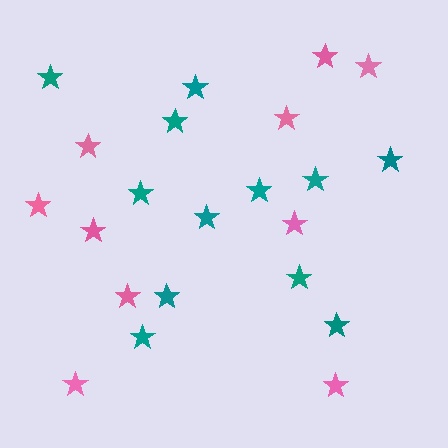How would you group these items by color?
There are 2 groups: one group of pink stars (10) and one group of teal stars (12).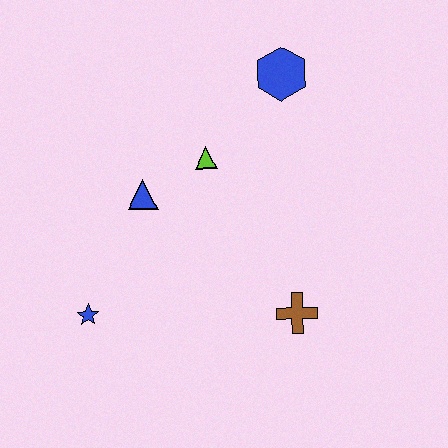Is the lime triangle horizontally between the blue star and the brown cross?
Yes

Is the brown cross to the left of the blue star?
No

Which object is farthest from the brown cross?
The blue hexagon is farthest from the brown cross.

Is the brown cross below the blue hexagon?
Yes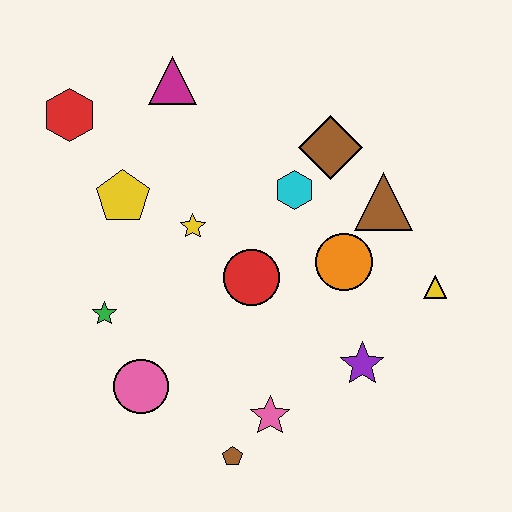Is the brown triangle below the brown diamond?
Yes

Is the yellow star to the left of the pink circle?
No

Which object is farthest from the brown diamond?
The brown pentagon is farthest from the brown diamond.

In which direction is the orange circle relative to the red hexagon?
The orange circle is to the right of the red hexagon.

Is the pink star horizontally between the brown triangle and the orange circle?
No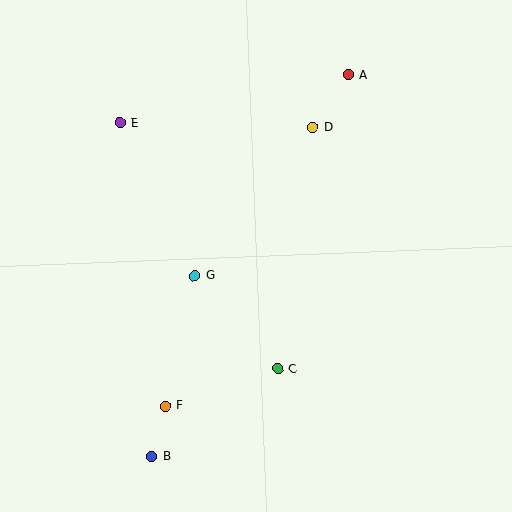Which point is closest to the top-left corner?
Point E is closest to the top-left corner.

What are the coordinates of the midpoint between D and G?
The midpoint between D and G is at (253, 201).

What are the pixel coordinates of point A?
Point A is at (348, 75).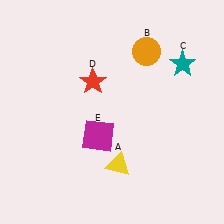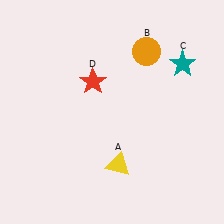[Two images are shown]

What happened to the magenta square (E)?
The magenta square (E) was removed in Image 2. It was in the bottom-left area of Image 1.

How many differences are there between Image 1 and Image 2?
There is 1 difference between the two images.